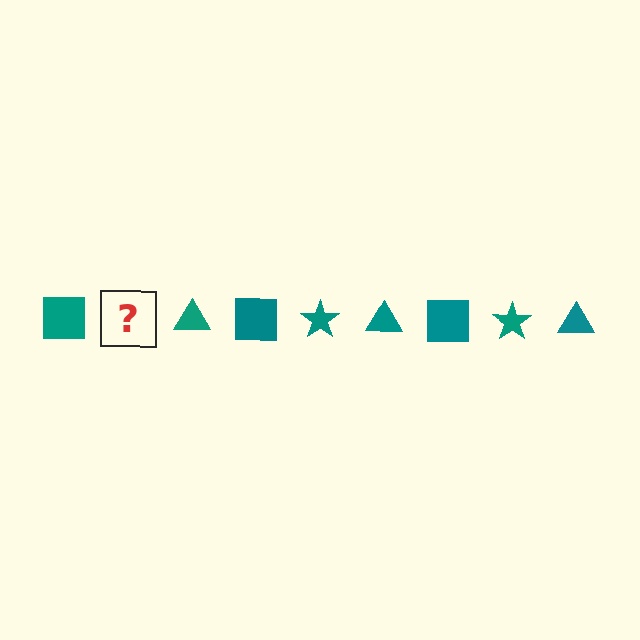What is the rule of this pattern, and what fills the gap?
The rule is that the pattern cycles through square, star, triangle shapes in teal. The gap should be filled with a teal star.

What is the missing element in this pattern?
The missing element is a teal star.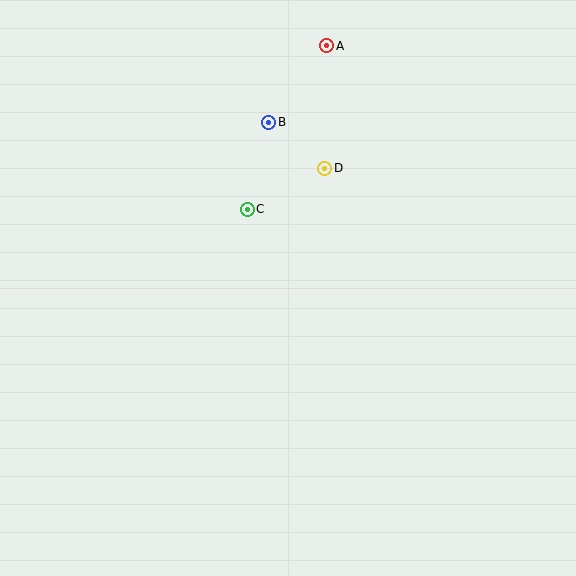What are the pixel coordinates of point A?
Point A is at (327, 46).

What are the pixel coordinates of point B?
Point B is at (269, 122).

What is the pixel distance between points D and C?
The distance between D and C is 88 pixels.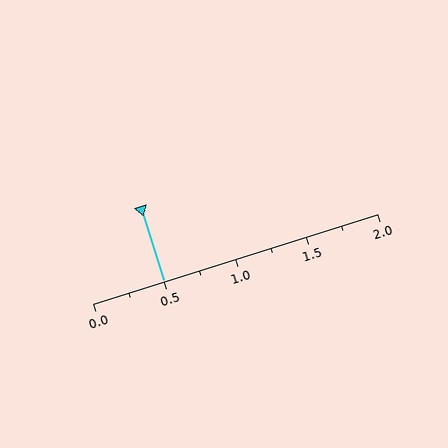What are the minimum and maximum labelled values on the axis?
The axis runs from 0.0 to 2.0.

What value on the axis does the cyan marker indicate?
The marker indicates approximately 0.5.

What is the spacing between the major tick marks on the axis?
The major ticks are spaced 0.5 apart.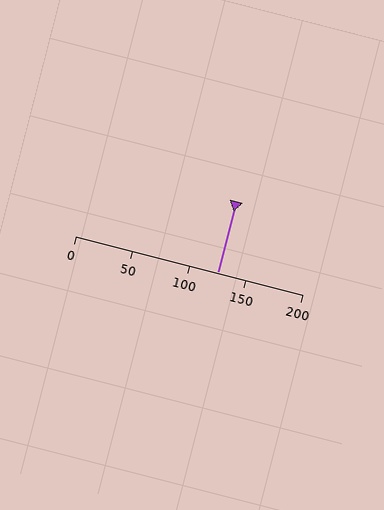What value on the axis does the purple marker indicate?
The marker indicates approximately 125.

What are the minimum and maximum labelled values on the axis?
The axis runs from 0 to 200.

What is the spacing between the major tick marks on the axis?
The major ticks are spaced 50 apart.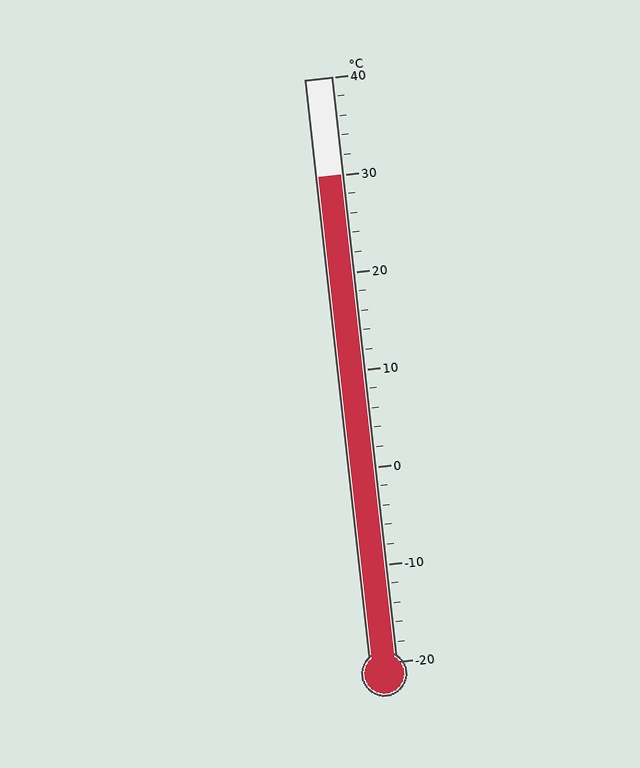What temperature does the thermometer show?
The thermometer shows approximately 30°C.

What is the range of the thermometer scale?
The thermometer scale ranges from -20°C to 40°C.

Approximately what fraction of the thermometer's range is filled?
The thermometer is filled to approximately 85% of its range.